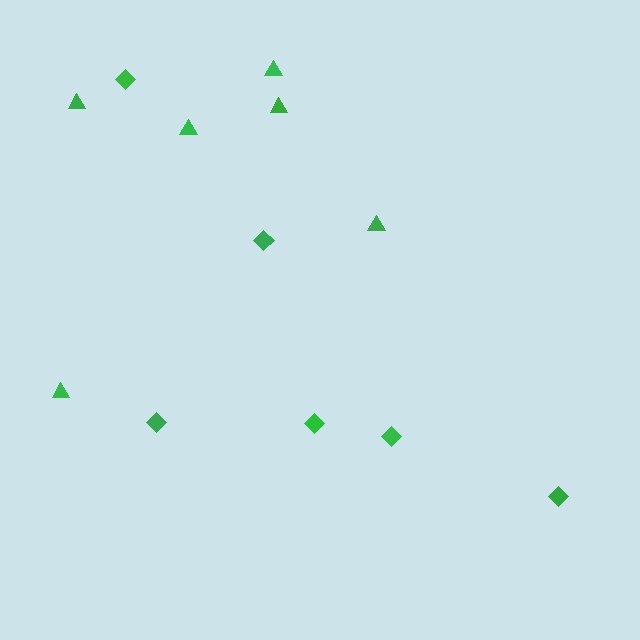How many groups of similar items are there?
There are 2 groups: one group of triangles (6) and one group of diamonds (6).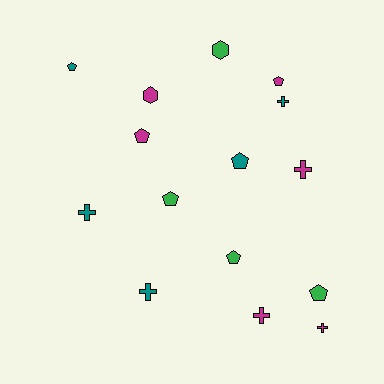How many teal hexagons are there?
There are no teal hexagons.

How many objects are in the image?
There are 15 objects.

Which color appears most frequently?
Magenta, with 6 objects.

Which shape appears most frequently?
Pentagon, with 7 objects.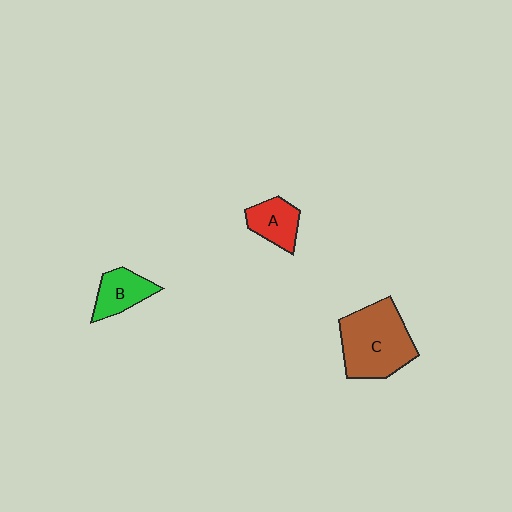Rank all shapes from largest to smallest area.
From largest to smallest: C (brown), B (green), A (red).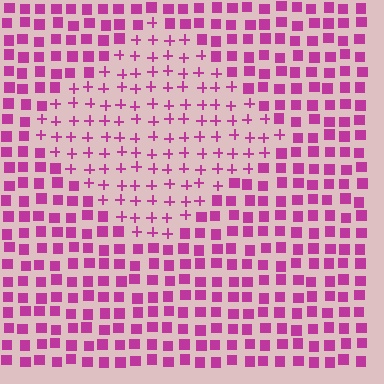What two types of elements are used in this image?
The image uses plus signs inside the diamond region and squares outside it.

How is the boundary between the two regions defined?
The boundary is defined by a change in element shape: plus signs inside vs. squares outside. All elements share the same color and spacing.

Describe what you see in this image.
The image is filled with small magenta elements arranged in a uniform grid. A diamond-shaped region contains plus signs, while the surrounding area contains squares. The boundary is defined purely by the change in element shape.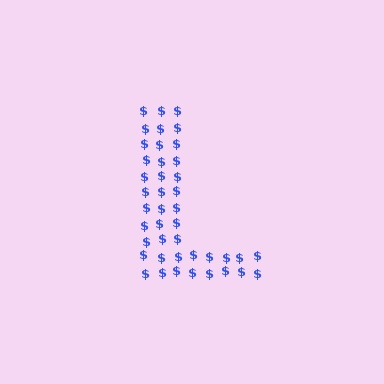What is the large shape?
The large shape is the letter L.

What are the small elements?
The small elements are dollar signs.